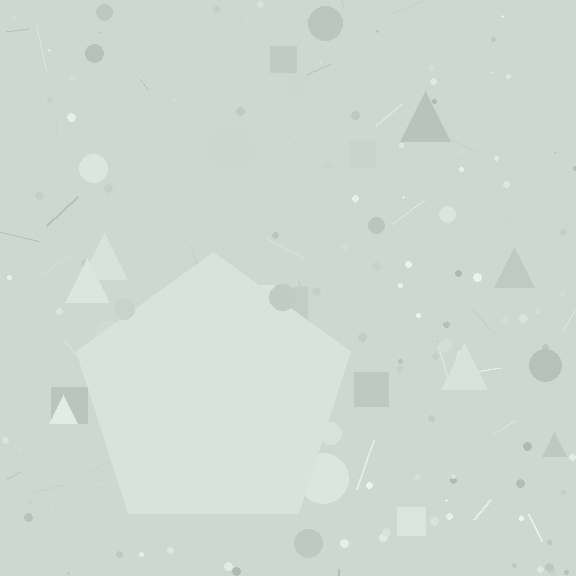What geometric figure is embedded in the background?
A pentagon is embedded in the background.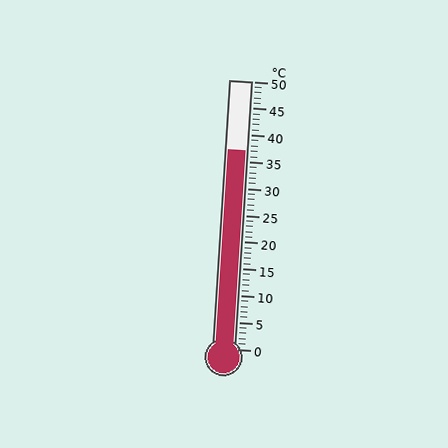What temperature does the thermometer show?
The thermometer shows approximately 37°C.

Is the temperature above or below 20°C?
The temperature is above 20°C.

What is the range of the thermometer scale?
The thermometer scale ranges from 0°C to 50°C.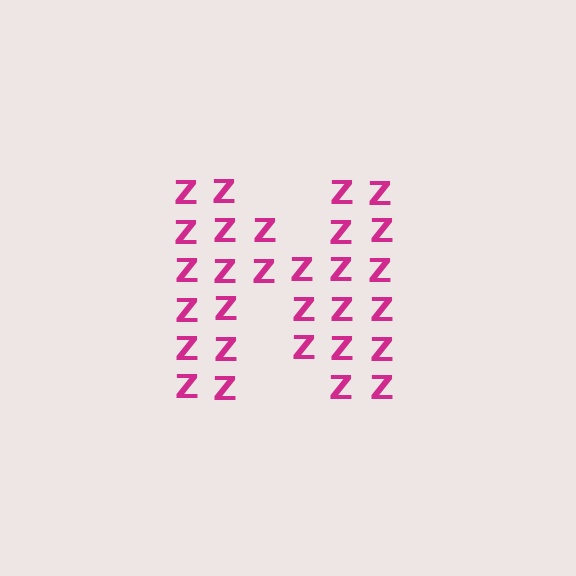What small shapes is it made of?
It is made of small letter Z's.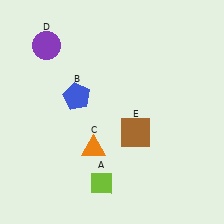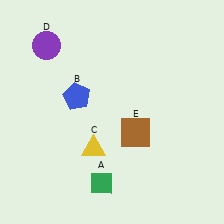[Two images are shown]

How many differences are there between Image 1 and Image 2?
There are 2 differences between the two images.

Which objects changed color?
A changed from lime to green. C changed from orange to yellow.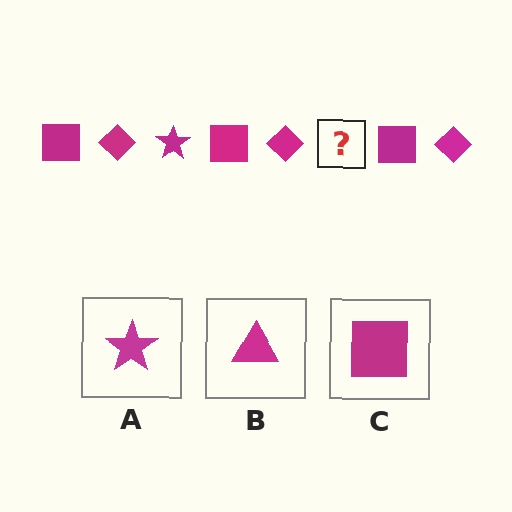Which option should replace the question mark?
Option A.